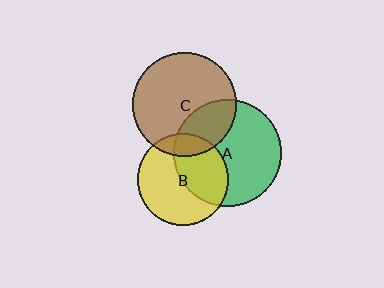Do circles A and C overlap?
Yes.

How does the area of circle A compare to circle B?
Approximately 1.4 times.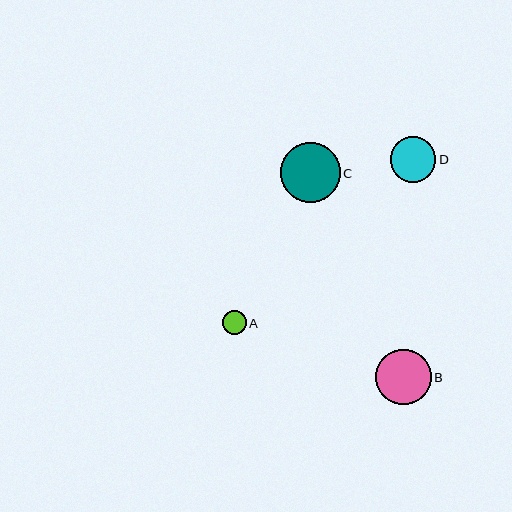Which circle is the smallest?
Circle A is the smallest with a size of approximately 24 pixels.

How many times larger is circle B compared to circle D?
Circle B is approximately 1.2 times the size of circle D.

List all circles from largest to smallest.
From largest to smallest: C, B, D, A.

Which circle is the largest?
Circle C is the largest with a size of approximately 59 pixels.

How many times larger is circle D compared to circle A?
Circle D is approximately 1.9 times the size of circle A.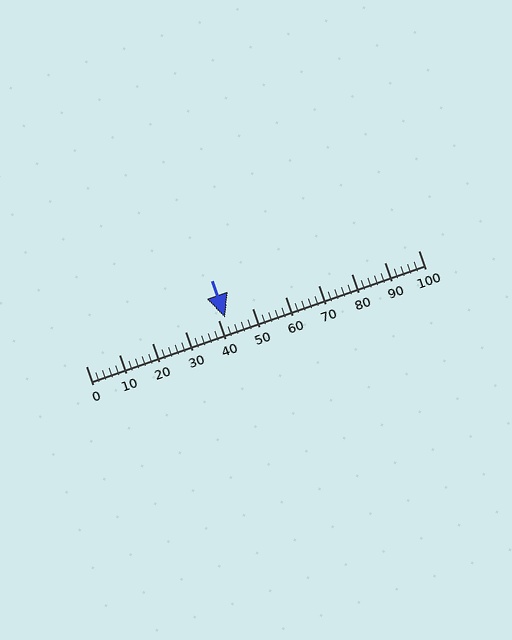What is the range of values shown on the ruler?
The ruler shows values from 0 to 100.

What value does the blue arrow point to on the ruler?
The blue arrow points to approximately 42.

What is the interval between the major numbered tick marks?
The major tick marks are spaced 10 units apart.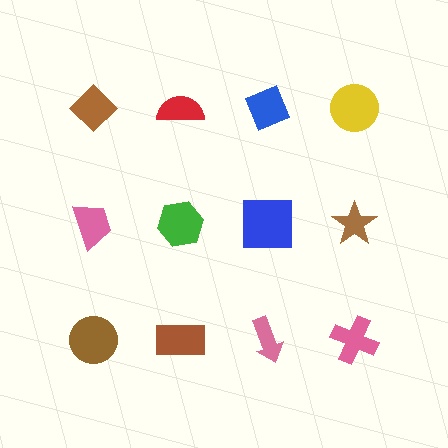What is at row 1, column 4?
A yellow circle.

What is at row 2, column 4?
A brown star.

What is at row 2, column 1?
A pink trapezoid.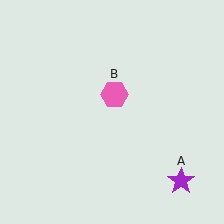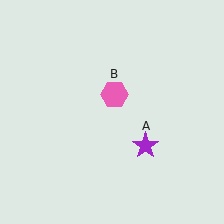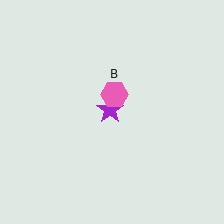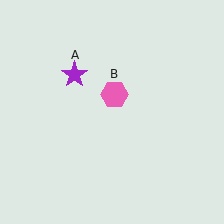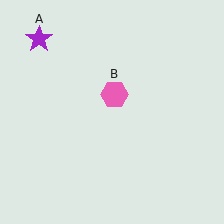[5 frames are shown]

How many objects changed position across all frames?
1 object changed position: purple star (object A).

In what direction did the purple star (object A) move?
The purple star (object A) moved up and to the left.